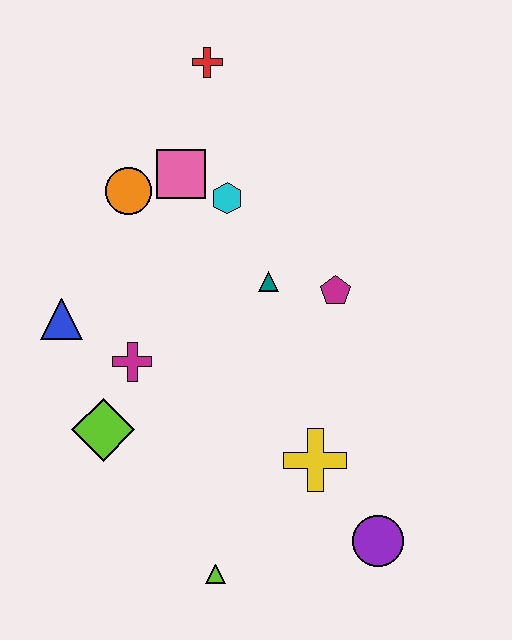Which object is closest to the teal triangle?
The magenta pentagon is closest to the teal triangle.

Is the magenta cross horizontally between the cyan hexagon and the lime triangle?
No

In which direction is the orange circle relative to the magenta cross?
The orange circle is above the magenta cross.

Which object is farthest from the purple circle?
The red cross is farthest from the purple circle.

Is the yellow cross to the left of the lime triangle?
No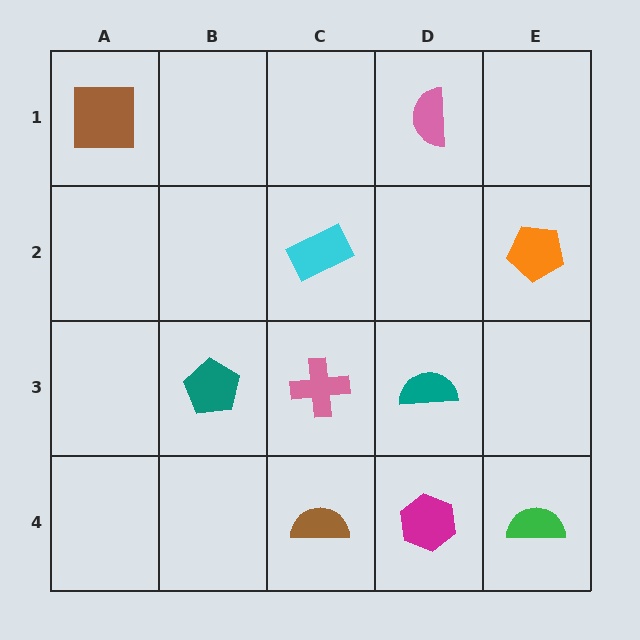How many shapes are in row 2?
2 shapes.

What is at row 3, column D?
A teal semicircle.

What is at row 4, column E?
A green semicircle.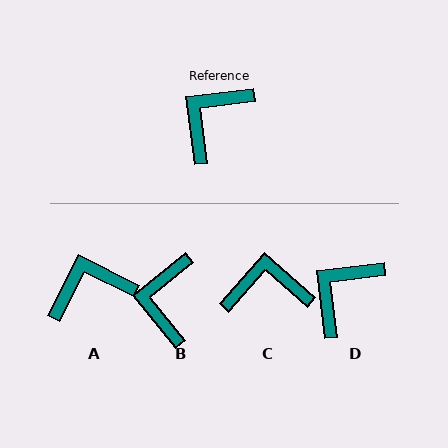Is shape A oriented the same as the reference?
No, it is off by about 34 degrees.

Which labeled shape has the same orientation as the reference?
D.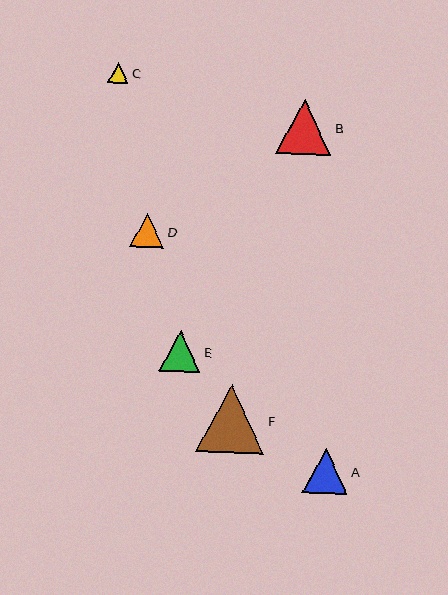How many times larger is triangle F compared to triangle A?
Triangle F is approximately 1.5 times the size of triangle A.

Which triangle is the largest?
Triangle F is the largest with a size of approximately 68 pixels.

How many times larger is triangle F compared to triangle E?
Triangle F is approximately 1.7 times the size of triangle E.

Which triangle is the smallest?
Triangle C is the smallest with a size of approximately 21 pixels.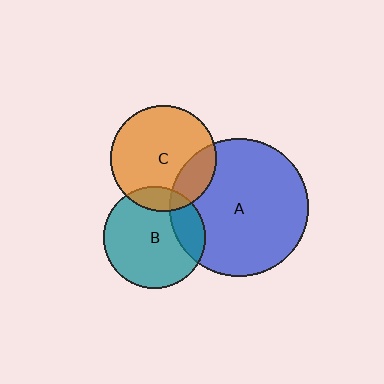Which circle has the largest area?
Circle A (blue).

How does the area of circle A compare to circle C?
Approximately 1.7 times.